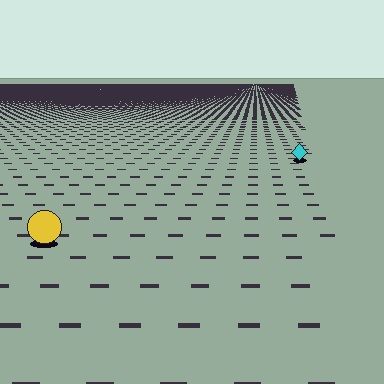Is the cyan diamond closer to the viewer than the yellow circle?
No. The yellow circle is closer — you can tell from the texture gradient: the ground texture is coarser near it.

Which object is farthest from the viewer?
The cyan diamond is farthest from the viewer. It appears smaller and the ground texture around it is denser.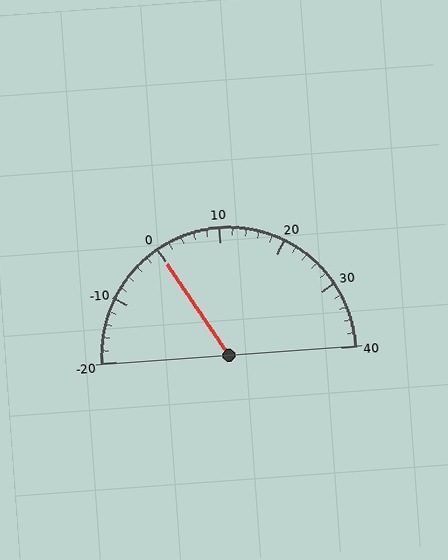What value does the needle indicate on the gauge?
The needle indicates approximately 0.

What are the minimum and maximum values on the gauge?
The gauge ranges from -20 to 40.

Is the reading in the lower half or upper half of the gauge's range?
The reading is in the lower half of the range (-20 to 40).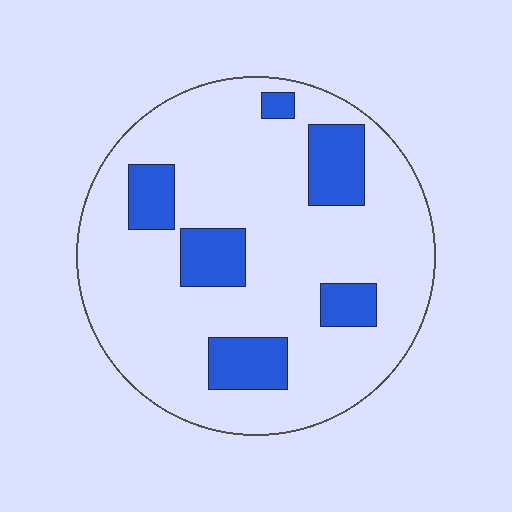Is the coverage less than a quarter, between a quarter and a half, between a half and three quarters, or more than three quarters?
Less than a quarter.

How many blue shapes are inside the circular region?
6.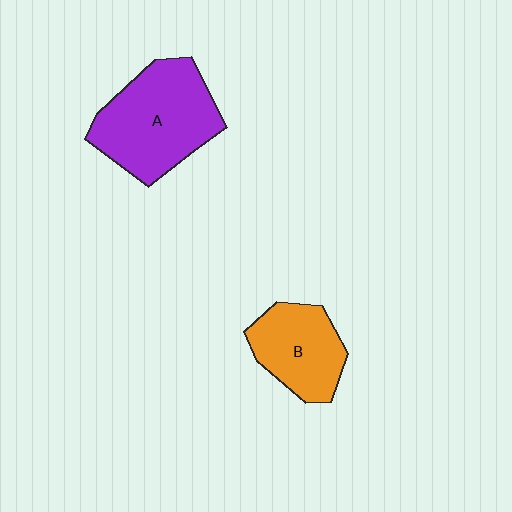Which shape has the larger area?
Shape A (purple).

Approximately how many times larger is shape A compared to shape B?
Approximately 1.5 times.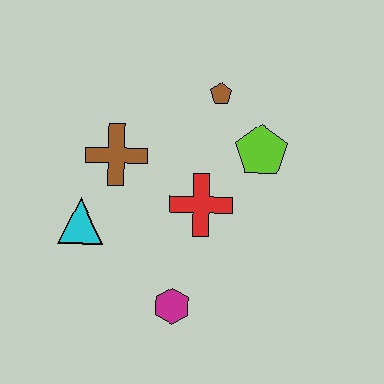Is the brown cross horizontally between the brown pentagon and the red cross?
No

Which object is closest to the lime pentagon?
The brown pentagon is closest to the lime pentagon.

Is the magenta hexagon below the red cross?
Yes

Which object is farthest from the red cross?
The cyan triangle is farthest from the red cross.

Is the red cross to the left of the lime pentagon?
Yes